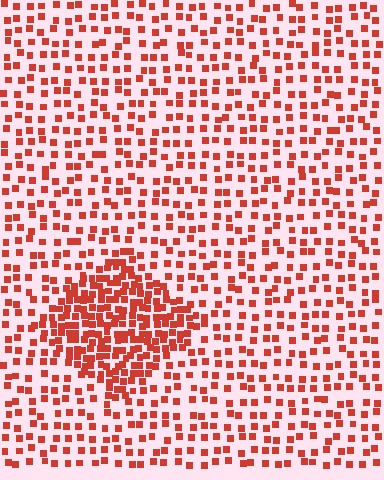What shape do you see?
I see a diamond.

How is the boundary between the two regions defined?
The boundary is defined by a change in element density (approximately 2.4x ratio). All elements are the same color, size, and shape.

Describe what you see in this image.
The image contains small red elements arranged at two different densities. A diamond-shaped region is visible where the elements are more densely packed than the surrounding area.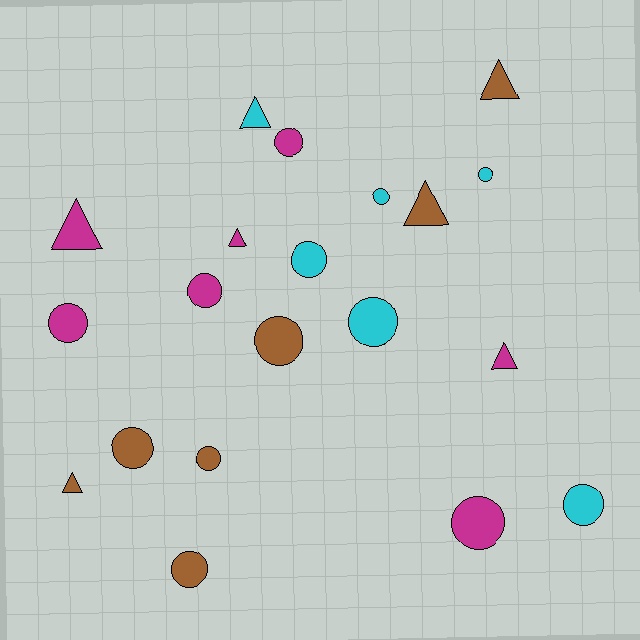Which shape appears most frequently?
Circle, with 13 objects.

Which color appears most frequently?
Magenta, with 7 objects.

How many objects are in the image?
There are 20 objects.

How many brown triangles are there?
There are 3 brown triangles.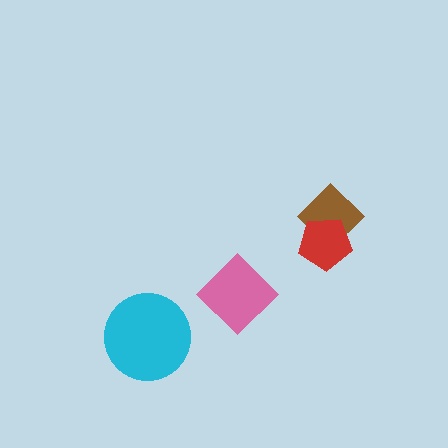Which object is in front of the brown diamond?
The red pentagon is in front of the brown diamond.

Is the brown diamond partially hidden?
Yes, it is partially covered by another shape.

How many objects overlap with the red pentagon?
1 object overlaps with the red pentagon.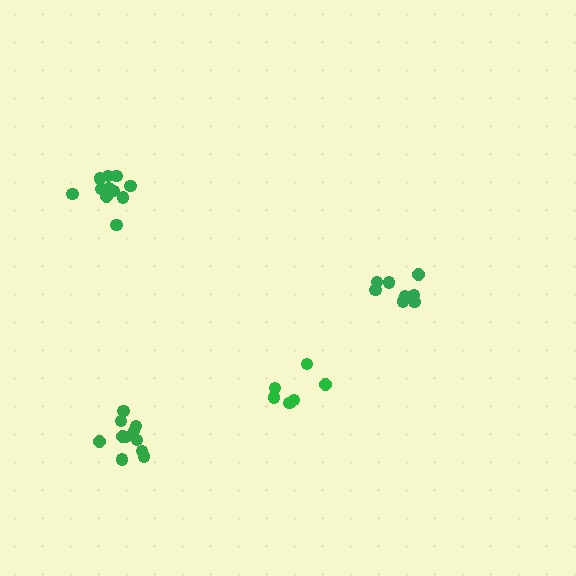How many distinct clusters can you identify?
There are 4 distinct clusters.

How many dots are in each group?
Group 1: 8 dots, Group 2: 11 dots, Group 3: 11 dots, Group 4: 6 dots (36 total).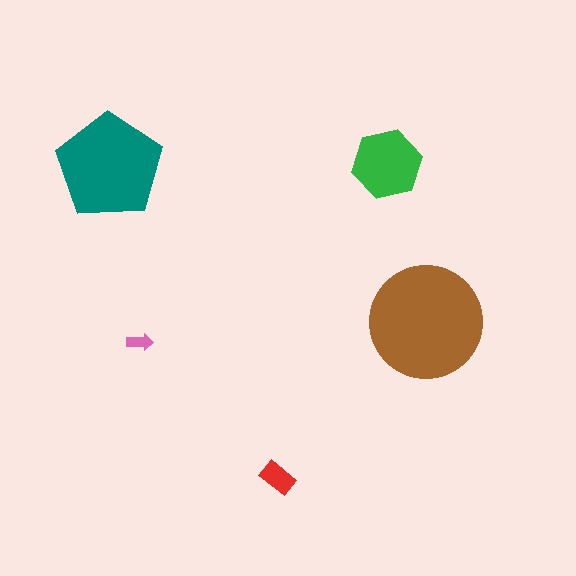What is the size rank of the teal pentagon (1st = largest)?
2nd.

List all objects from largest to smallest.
The brown circle, the teal pentagon, the green hexagon, the red rectangle, the pink arrow.